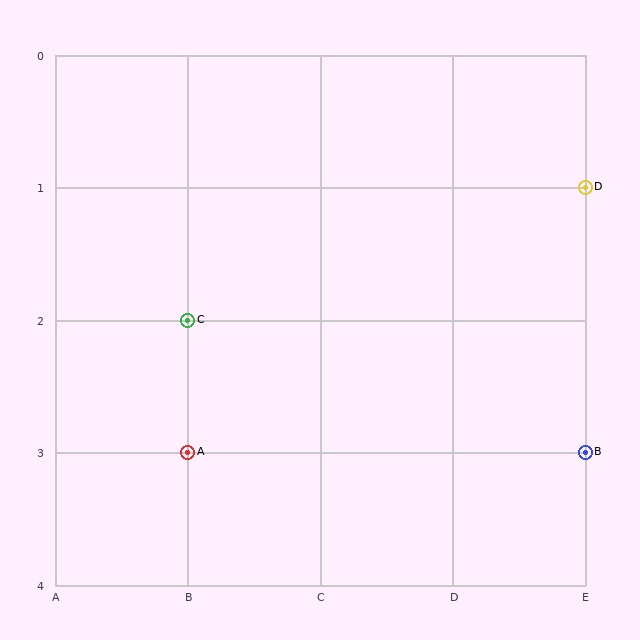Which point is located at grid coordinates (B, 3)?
Point A is at (B, 3).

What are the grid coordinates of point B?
Point B is at grid coordinates (E, 3).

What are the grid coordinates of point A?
Point A is at grid coordinates (B, 3).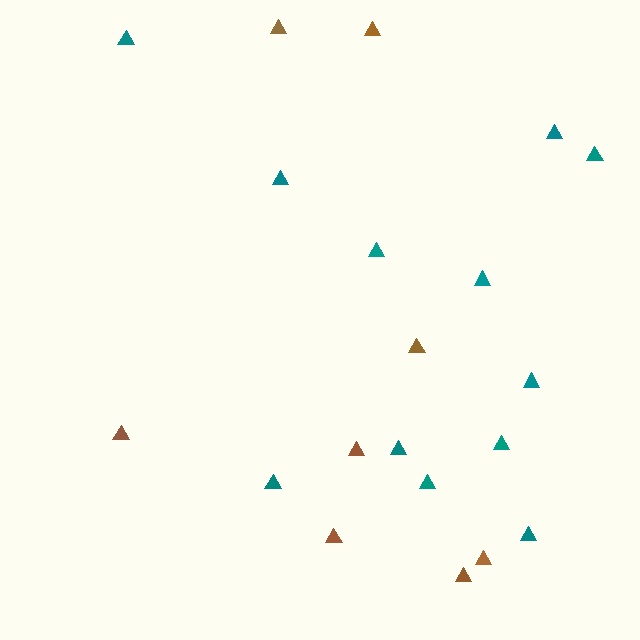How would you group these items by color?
There are 2 groups: one group of teal triangles (12) and one group of brown triangles (8).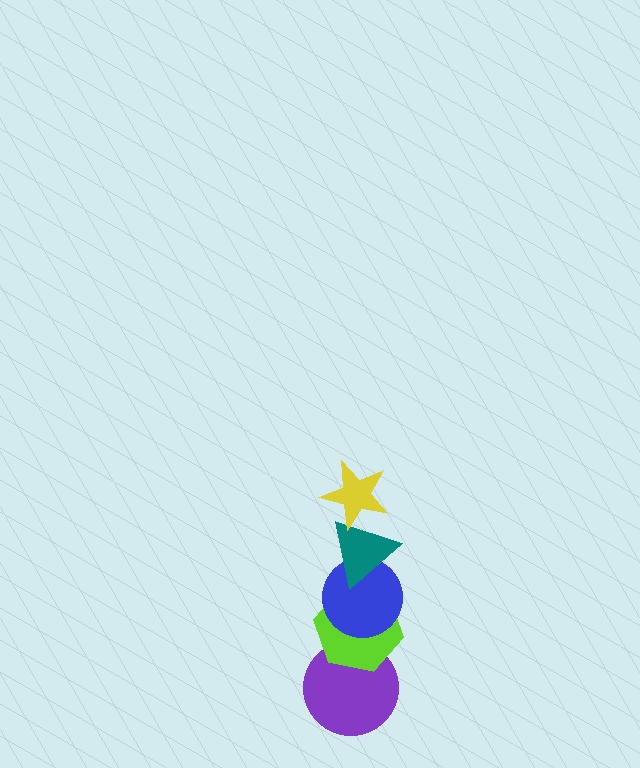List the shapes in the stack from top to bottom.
From top to bottom: the yellow star, the teal triangle, the blue circle, the lime hexagon, the purple circle.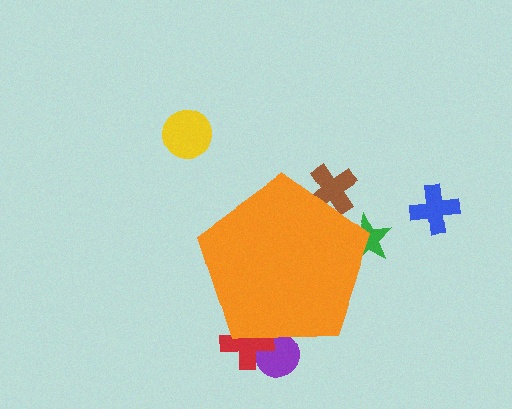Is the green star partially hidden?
Yes, the green star is partially hidden behind the orange pentagon.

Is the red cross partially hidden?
Yes, the red cross is partially hidden behind the orange pentagon.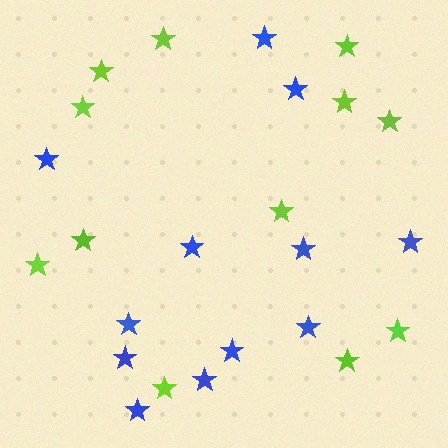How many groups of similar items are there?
There are 2 groups: one group of lime stars (12) and one group of blue stars (12).